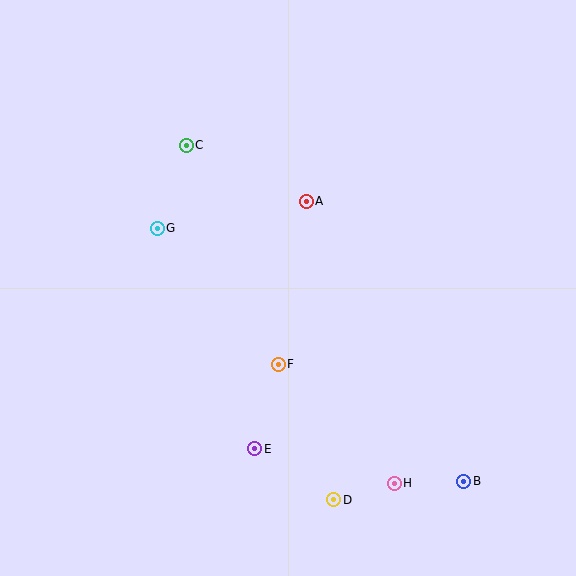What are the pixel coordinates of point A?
Point A is at (306, 201).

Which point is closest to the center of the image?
Point F at (278, 364) is closest to the center.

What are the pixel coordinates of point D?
Point D is at (334, 500).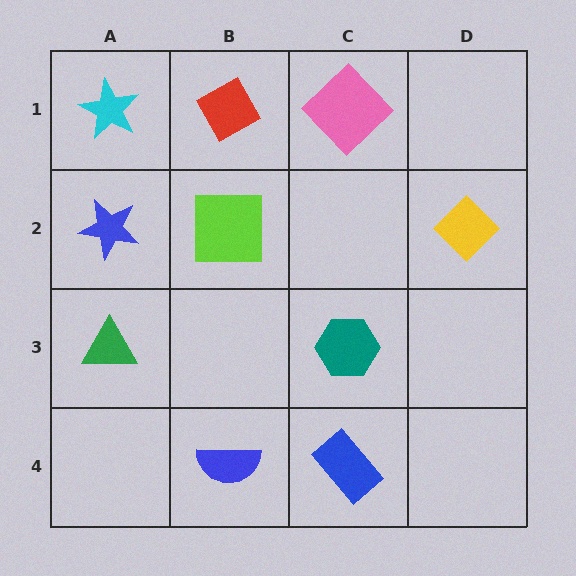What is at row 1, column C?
A pink diamond.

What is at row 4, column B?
A blue semicircle.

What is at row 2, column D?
A yellow diamond.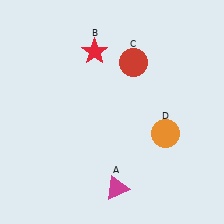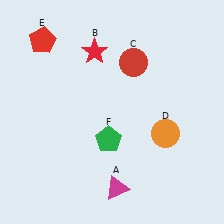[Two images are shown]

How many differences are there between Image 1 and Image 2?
There are 2 differences between the two images.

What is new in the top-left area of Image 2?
A red pentagon (E) was added in the top-left area of Image 2.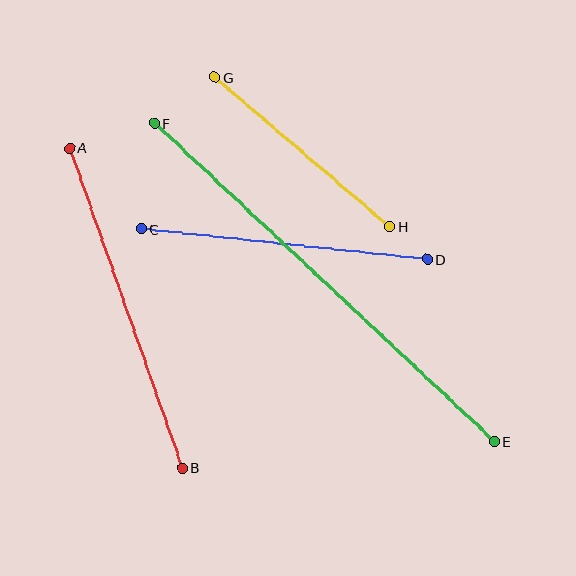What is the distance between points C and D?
The distance is approximately 288 pixels.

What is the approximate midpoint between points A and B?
The midpoint is at approximately (126, 308) pixels.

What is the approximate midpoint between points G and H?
The midpoint is at approximately (302, 152) pixels.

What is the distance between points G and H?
The distance is approximately 230 pixels.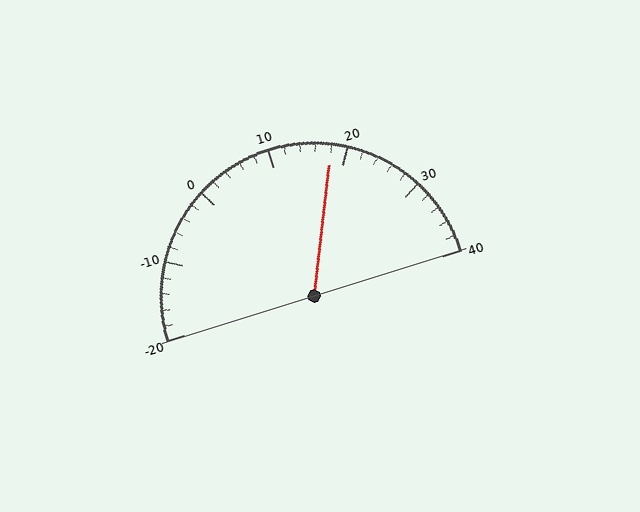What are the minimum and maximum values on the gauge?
The gauge ranges from -20 to 40.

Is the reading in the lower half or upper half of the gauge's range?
The reading is in the upper half of the range (-20 to 40).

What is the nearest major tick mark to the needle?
The nearest major tick mark is 20.